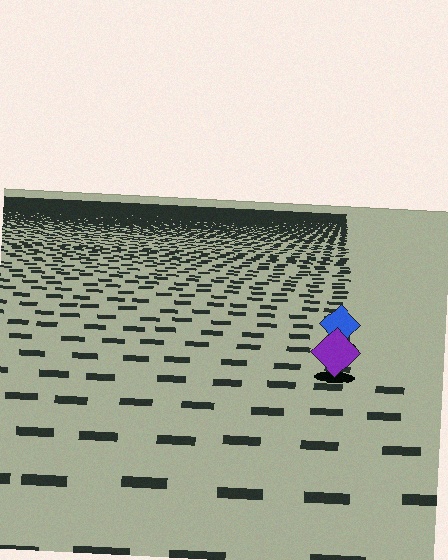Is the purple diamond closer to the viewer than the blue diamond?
Yes. The purple diamond is closer — you can tell from the texture gradient: the ground texture is coarser near it.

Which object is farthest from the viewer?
The blue diamond is farthest from the viewer. It appears smaller and the ground texture around it is denser.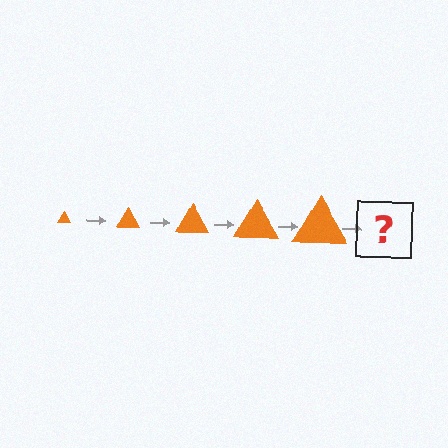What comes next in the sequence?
The next element should be an orange triangle, larger than the previous one.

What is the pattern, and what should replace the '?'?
The pattern is that the triangle gets progressively larger each step. The '?' should be an orange triangle, larger than the previous one.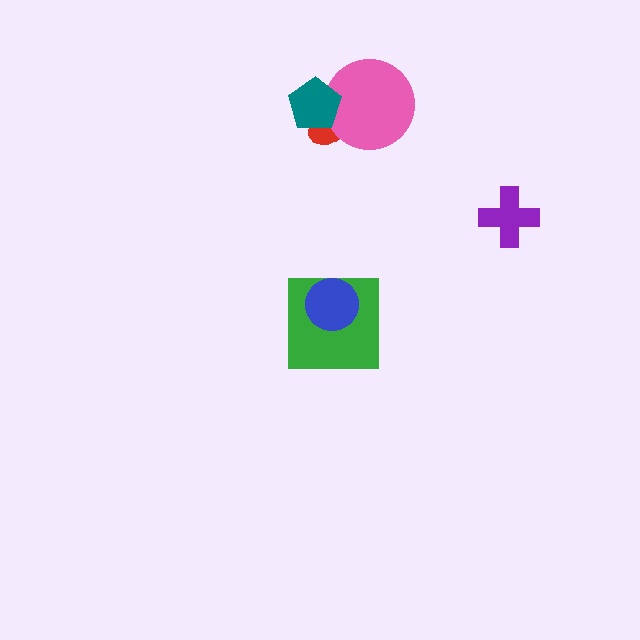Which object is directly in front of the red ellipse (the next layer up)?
The pink circle is directly in front of the red ellipse.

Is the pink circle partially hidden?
Yes, it is partially covered by another shape.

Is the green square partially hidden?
Yes, it is partially covered by another shape.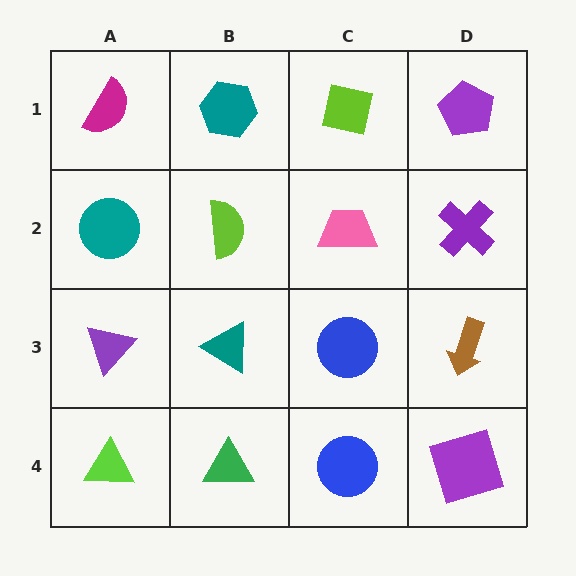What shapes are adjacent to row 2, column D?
A purple pentagon (row 1, column D), a brown arrow (row 3, column D), a pink trapezoid (row 2, column C).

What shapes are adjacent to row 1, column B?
A lime semicircle (row 2, column B), a magenta semicircle (row 1, column A), a lime square (row 1, column C).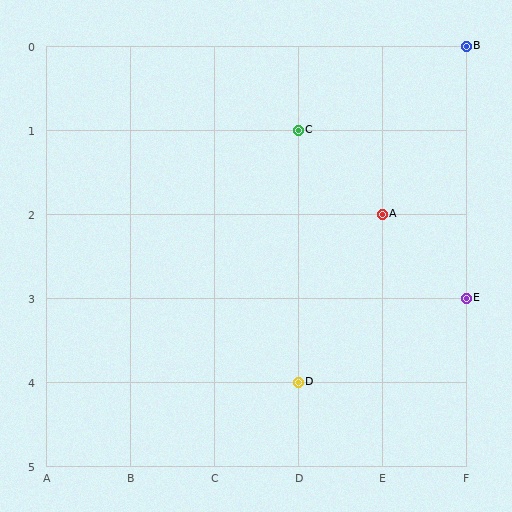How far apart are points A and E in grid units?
Points A and E are 1 column and 1 row apart (about 1.4 grid units diagonally).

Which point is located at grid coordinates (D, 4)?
Point D is at (D, 4).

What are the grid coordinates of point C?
Point C is at grid coordinates (D, 1).